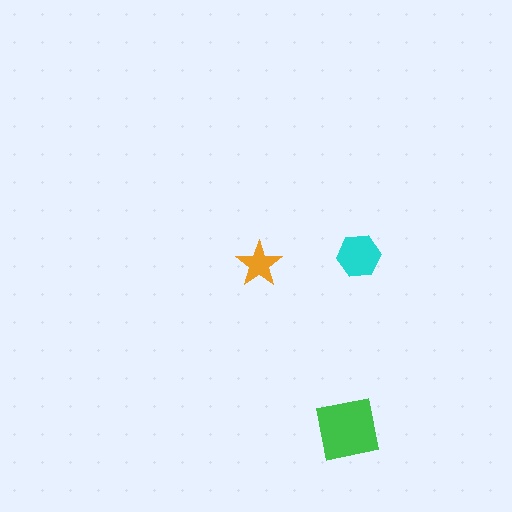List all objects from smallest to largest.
The orange star, the cyan hexagon, the green square.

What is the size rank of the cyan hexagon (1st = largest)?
2nd.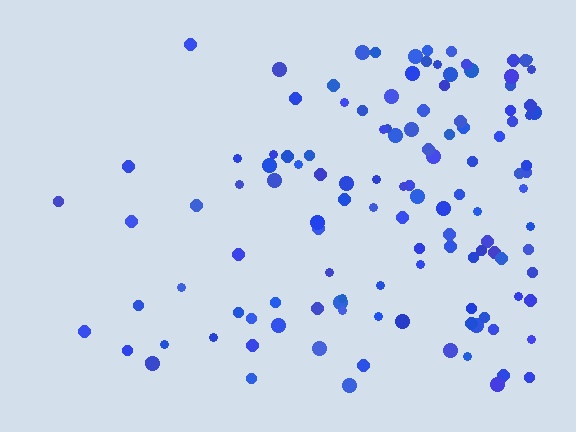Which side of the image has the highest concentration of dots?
The right.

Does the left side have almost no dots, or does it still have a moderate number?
Still a moderate number, just noticeably fewer than the right.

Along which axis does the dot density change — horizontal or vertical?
Horizontal.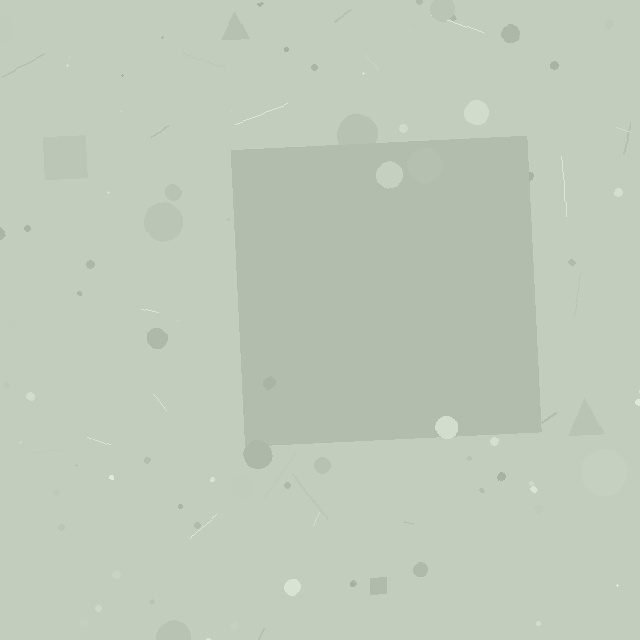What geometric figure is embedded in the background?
A square is embedded in the background.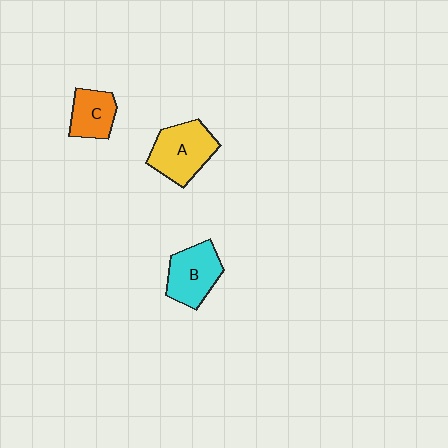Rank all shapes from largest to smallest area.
From largest to smallest: A (yellow), B (cyan), C (orange).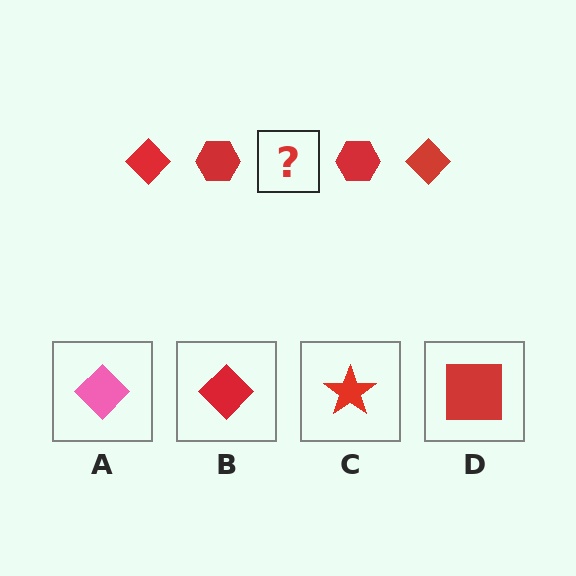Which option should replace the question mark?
Option B.